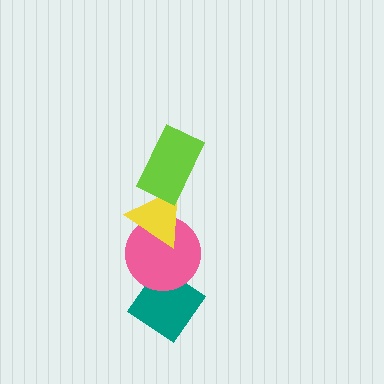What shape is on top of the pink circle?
The yellow triangle is on top of the pink circle.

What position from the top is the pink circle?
The pink circle is 3rd from the top.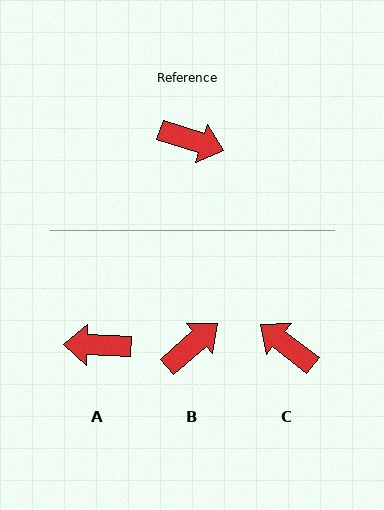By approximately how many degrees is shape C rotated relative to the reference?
Approximately 160 degrees counter-clockwise.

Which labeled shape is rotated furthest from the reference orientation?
A, about 163 degrees away.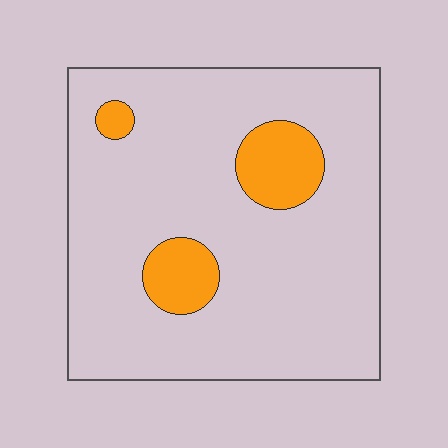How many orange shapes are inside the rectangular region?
3.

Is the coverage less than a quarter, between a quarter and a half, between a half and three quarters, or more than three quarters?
Less than a quarter.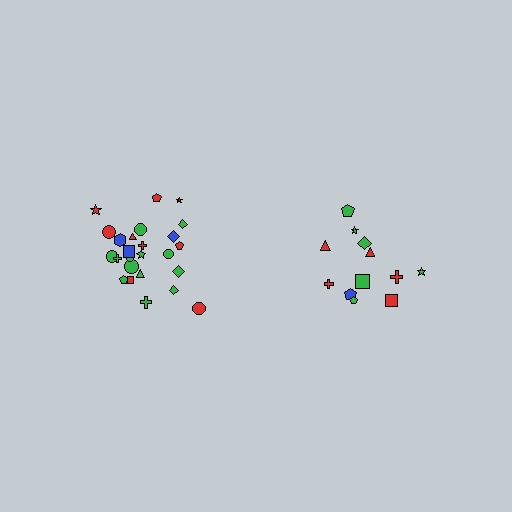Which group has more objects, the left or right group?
The left group.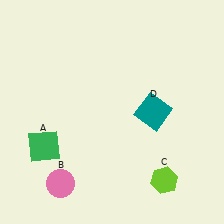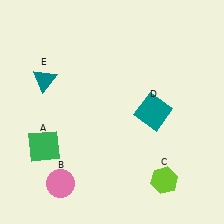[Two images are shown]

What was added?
A teal triangle (E) was added in Image 2.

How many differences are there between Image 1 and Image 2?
There is 1 difference between the two images.